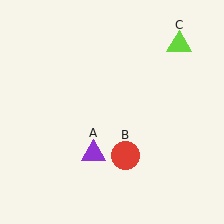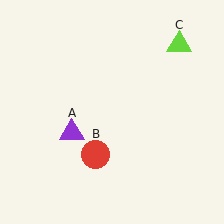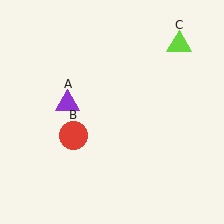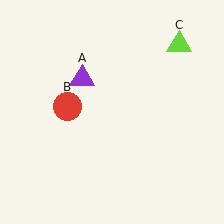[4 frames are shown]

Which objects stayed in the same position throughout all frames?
Lime triangle (object C) remained stationary.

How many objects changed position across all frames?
2 objects changed position: purple triangle (object A), red circle (object B).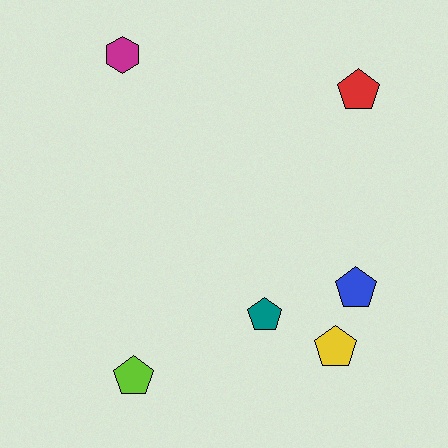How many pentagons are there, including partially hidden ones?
There are 5 pentagons.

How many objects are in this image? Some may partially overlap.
There are 6 objects.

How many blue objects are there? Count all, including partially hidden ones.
There is 1 blue object.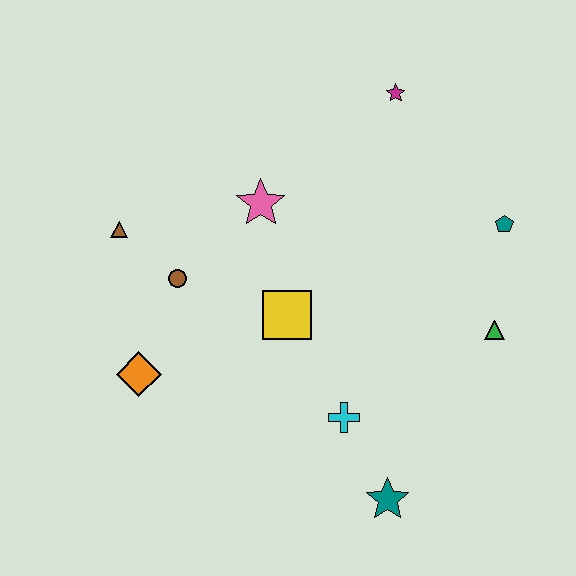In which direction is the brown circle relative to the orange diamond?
The brown circle is above the orange diamond.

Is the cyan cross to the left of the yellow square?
No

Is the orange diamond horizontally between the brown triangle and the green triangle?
Yes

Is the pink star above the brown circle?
Yes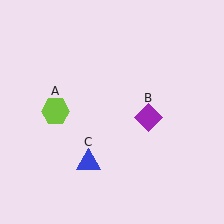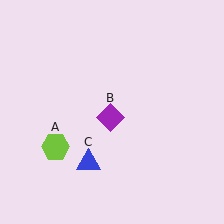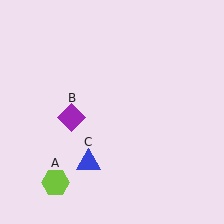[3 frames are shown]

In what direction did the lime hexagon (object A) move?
The lime hexagon (object A) moved down.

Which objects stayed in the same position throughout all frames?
Blue triangle (object C) remained stationary.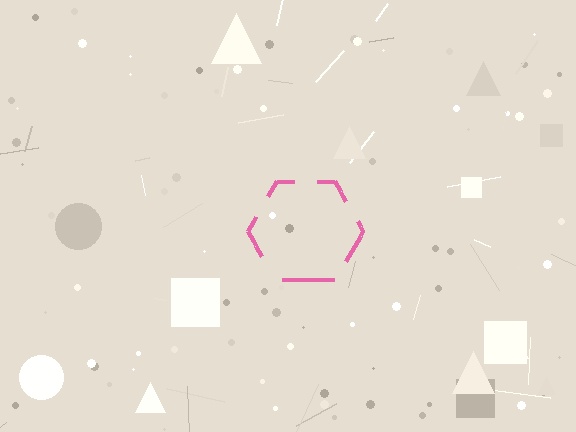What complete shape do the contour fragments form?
The contour fragments form a hexagon.